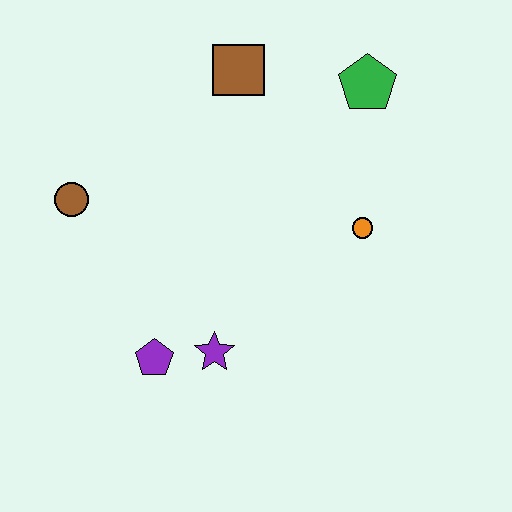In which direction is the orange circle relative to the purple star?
The orange circle is to the right of the purple star.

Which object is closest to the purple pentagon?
The purple star is closest to the purple pentagon.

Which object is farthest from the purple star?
The green pentagon is farthest from the purple star.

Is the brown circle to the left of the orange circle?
Yes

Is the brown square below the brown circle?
No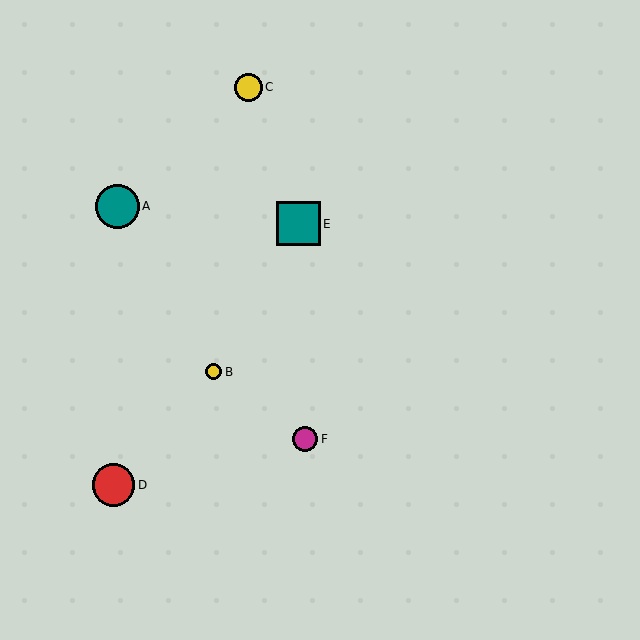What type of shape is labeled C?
Shape C is a yellow circle.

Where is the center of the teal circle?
The center of the teal circle is at (117, 206).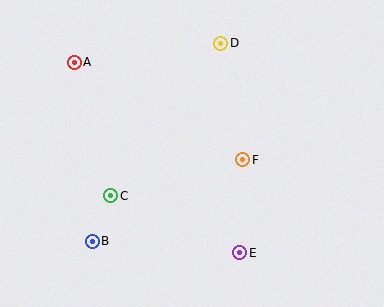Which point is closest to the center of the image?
Point F at (243, 160) is closest to the center.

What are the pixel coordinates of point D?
Point D is at (221, 43).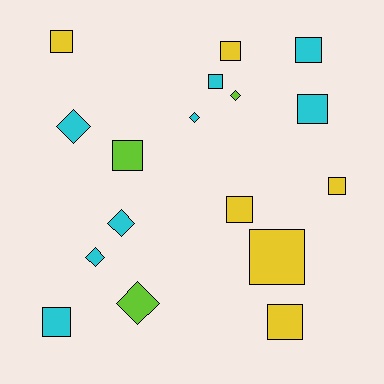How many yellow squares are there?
There are 6 yellow squares.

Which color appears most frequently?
Cyan, with 8 objects.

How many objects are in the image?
There are 17 objects.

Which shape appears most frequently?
Square, with 11 objects.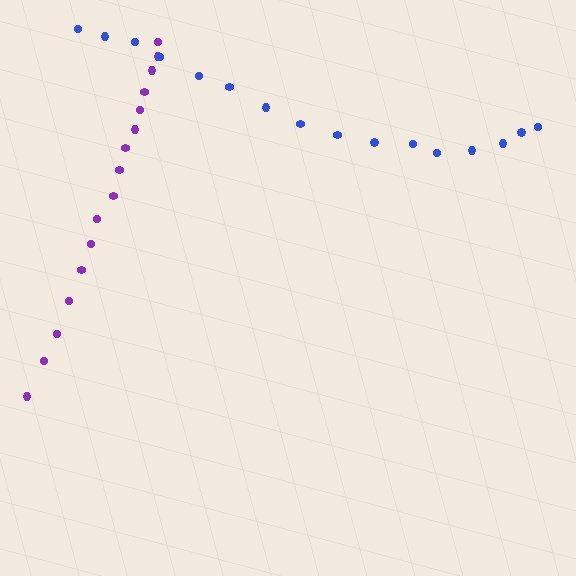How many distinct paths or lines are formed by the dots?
There are 2 distinct paths.